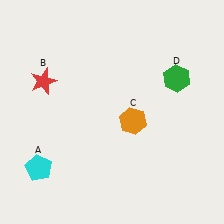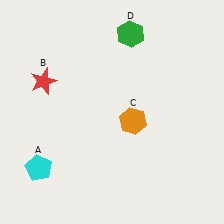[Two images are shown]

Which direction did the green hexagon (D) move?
The green hexagon (D) moved left.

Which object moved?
The green hexagon (D) moved left.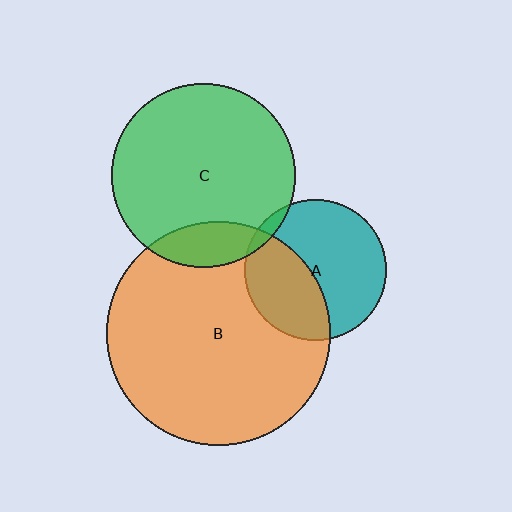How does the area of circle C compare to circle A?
Approximately 1.7 times.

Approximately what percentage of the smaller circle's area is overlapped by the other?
Approximately 15%.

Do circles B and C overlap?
Yes.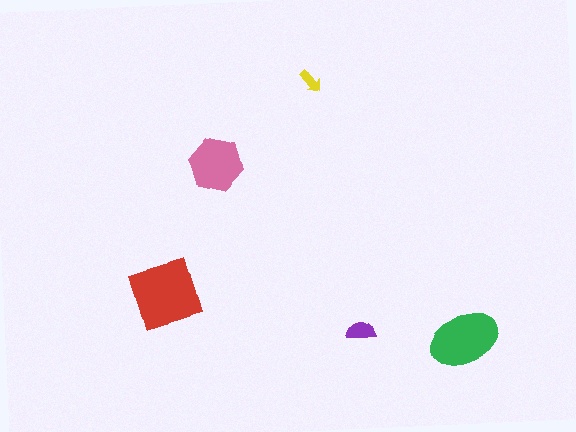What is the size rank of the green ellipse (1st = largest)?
2nd.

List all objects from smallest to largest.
The yellow arrow, the purple semicircle, the pink hexagon, the green ellipse, the red square.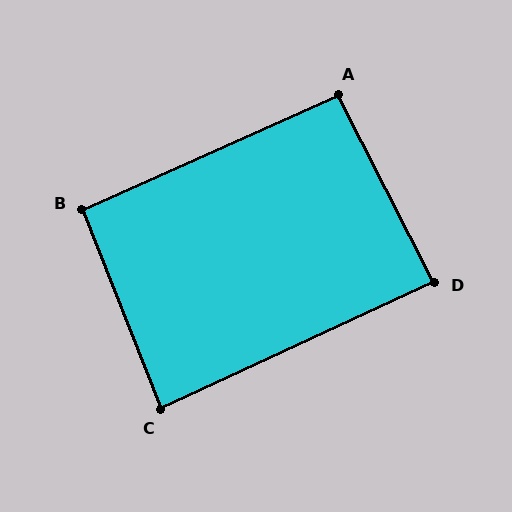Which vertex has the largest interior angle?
A, at approximately 93 degrees.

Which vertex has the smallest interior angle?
C, at approximately 87 degrees.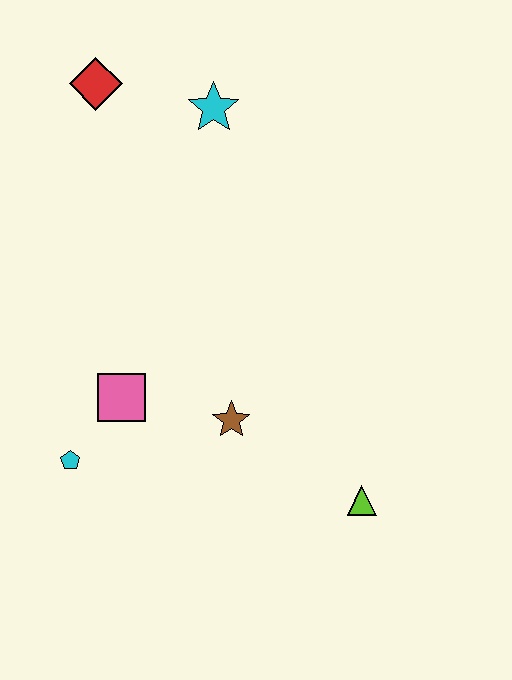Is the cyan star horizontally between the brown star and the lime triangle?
No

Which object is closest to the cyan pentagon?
The pink square is closest to the cyan pentagon.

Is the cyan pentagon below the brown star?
Yes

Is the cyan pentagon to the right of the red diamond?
No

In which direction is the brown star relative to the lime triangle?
The brown star is to the left of the lime triangle.